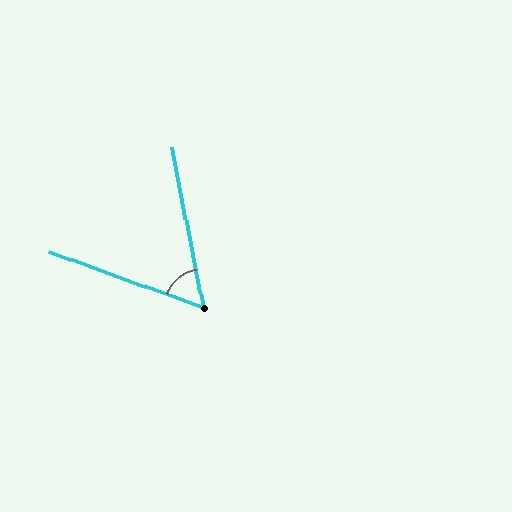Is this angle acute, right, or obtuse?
It is acute.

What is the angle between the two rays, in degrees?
Approximately 59 degrees.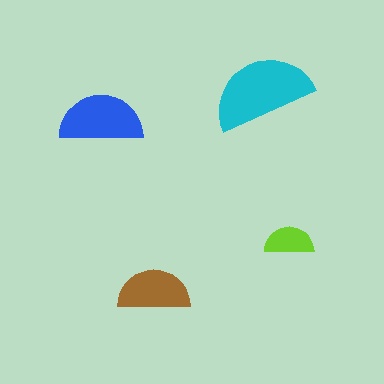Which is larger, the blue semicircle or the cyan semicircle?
The cyan one.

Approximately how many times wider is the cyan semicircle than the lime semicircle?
About 2 times wider.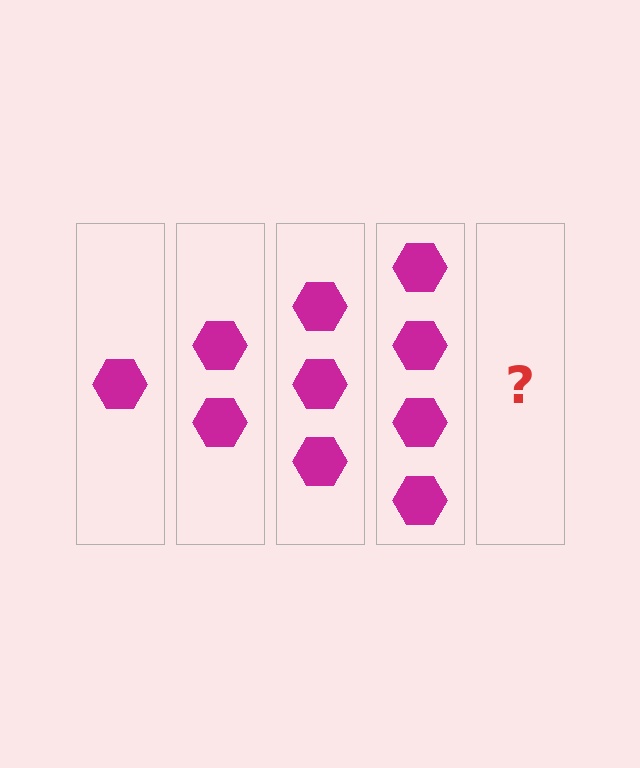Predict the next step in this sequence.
The next step is 5 hexagons.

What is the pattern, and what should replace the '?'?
The pattern is that each step adds one more hexagon. The '?' should be 5 hexagons.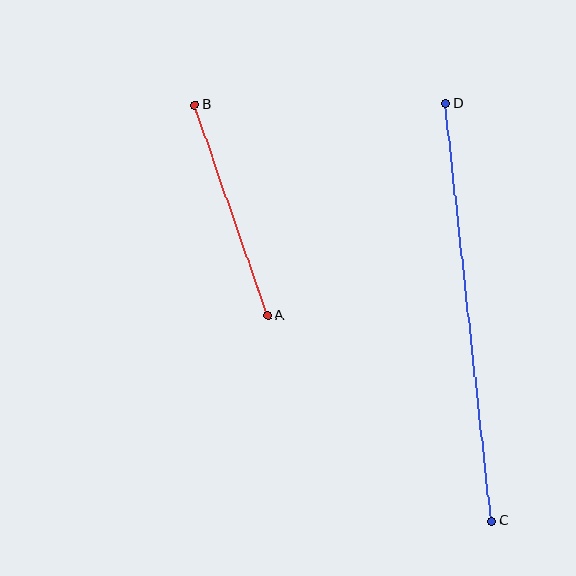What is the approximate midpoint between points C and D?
The midpoint is at approximately (469, 312) pixels.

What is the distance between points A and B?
The distance is approximately 223 pixels.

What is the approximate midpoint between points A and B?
The midpoint is at approximately (231, 210) pixels.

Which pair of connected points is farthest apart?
Points C and D are farthest apart.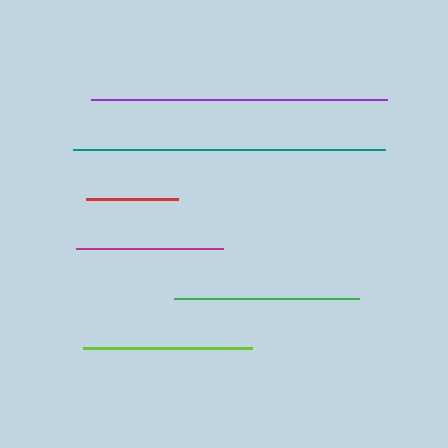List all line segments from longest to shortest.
From longest to shortest: teal, purple, green, lime, magenta, red.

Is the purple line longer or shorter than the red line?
The purple line is longer than the red line.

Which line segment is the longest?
The teal line is the longest at approximately 312 pixels.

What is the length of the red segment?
The red segment is approximately 92 pixels long.